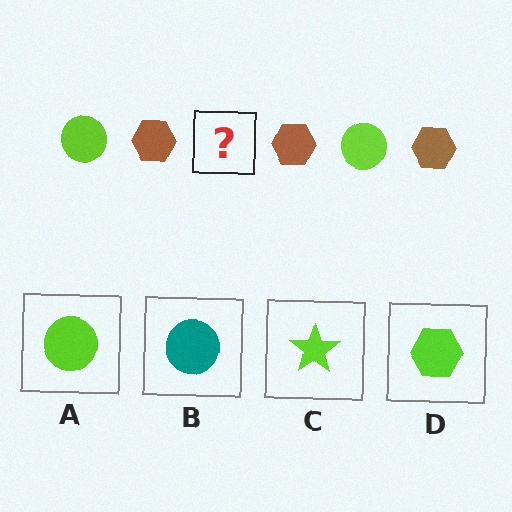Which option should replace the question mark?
Option A.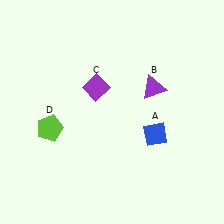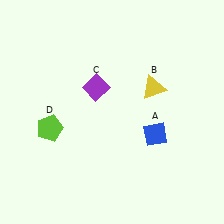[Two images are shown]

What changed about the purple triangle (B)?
In Image 1, B is purple. In Image 2, it changed to yellow.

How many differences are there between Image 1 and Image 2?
There is 1 difference between the two images.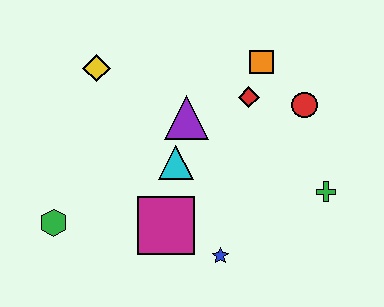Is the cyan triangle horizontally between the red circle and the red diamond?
No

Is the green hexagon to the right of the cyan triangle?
No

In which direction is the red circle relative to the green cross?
The red circle is above the green cross.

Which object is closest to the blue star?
The magenta square is closest to the blue star.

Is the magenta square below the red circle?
Yes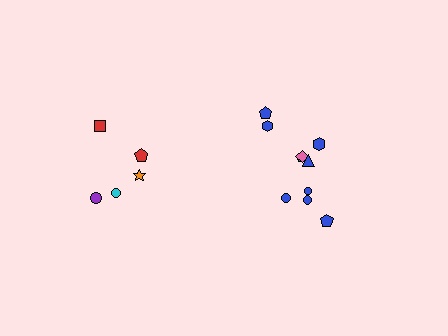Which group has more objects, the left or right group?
The right group.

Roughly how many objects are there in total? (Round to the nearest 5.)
Roughly 15 objects in total.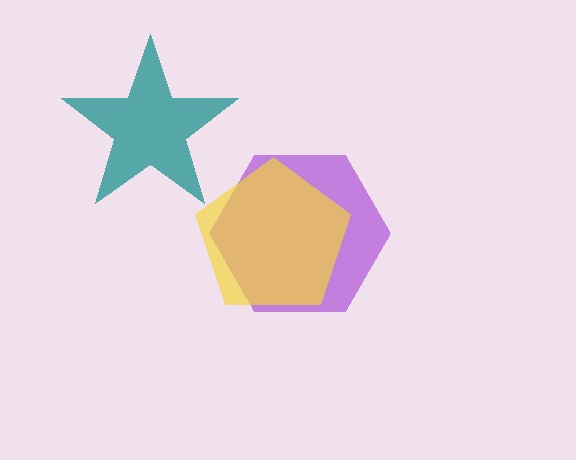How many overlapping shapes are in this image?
There are 3 overlapping shapes in the image.